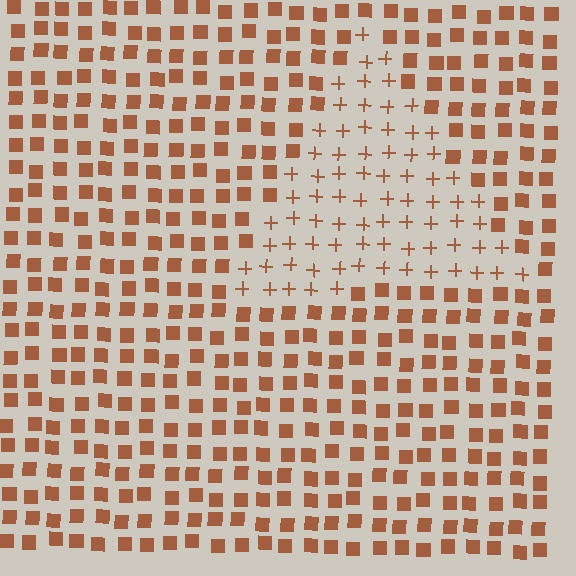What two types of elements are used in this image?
The image uses plus signs inside the triangle region and squares outside it.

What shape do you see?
I see a triangle.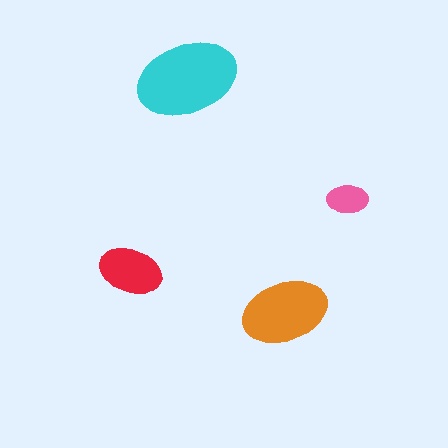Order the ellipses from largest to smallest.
the cyan one, the orange one, the red one, the pink one.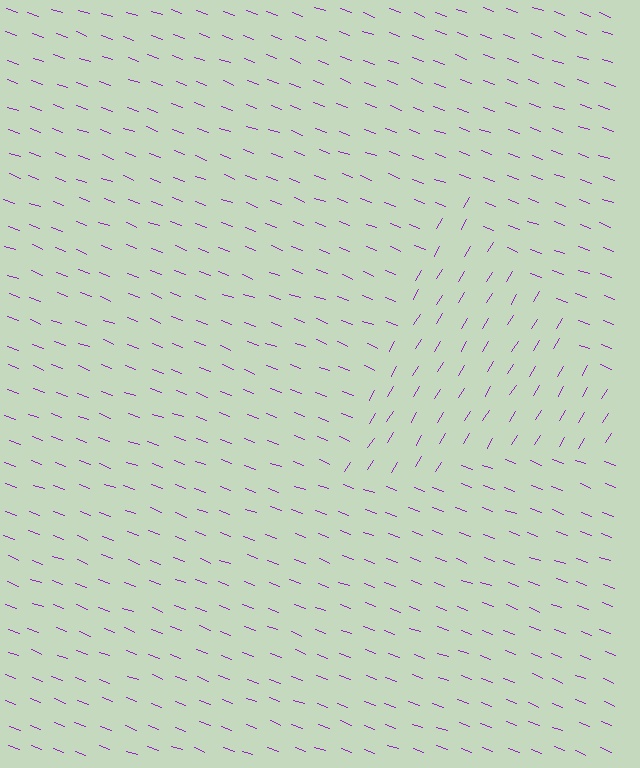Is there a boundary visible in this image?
Yes, there is a texture boundary formed by a change in line orientation.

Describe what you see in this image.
The image is filled with small purple line segments. A triangle region in the image has lines oriented differently from the surrounding lines, creating a visible texture boundary.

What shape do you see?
I see a triangle.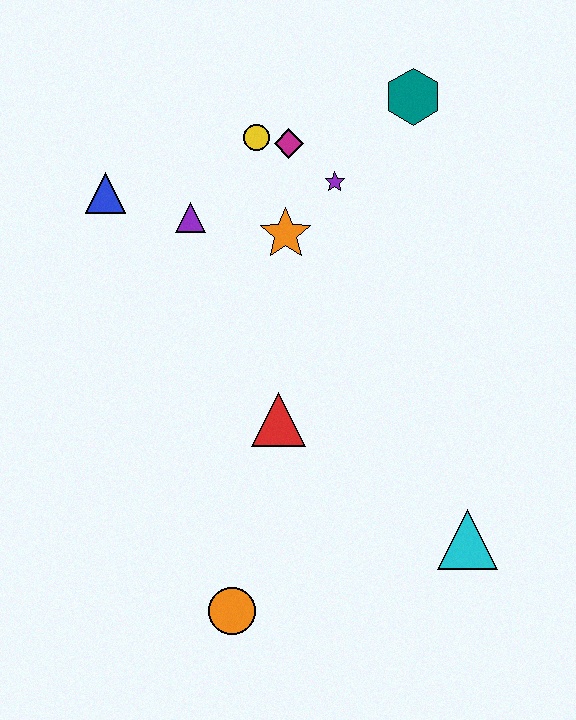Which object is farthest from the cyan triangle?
The blue triangle is farthest from the cyan triangle.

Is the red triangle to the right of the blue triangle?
Yes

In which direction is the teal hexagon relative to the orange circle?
The teal hexagon is above the orange circle.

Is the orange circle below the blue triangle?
Yes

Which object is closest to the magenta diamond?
The yellow circle is closest to the magenta diamond.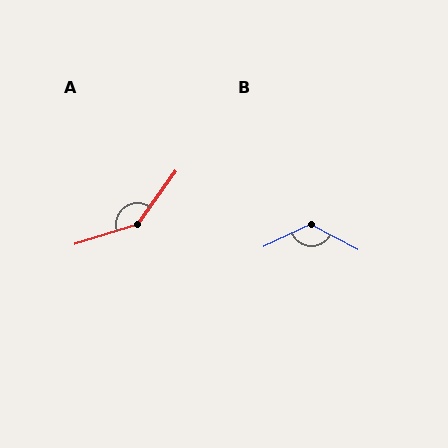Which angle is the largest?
A, at approximately 144 degrees.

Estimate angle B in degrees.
Approximately 128 degrees.